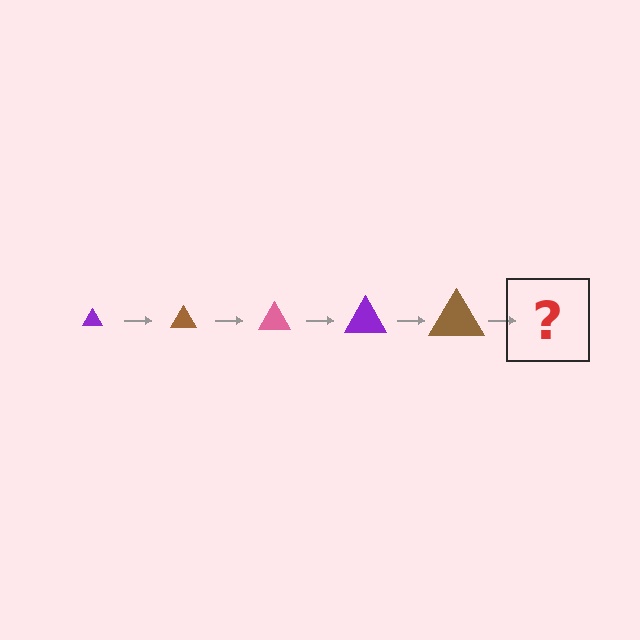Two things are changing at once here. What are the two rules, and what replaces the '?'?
The two rules are that the triangle grows larger each step and the color cycles through purple, brown, and pink. The '?' should be a pink triangle, larger than the previous one.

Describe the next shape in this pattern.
It should be a pink triangle, larger than the previous one.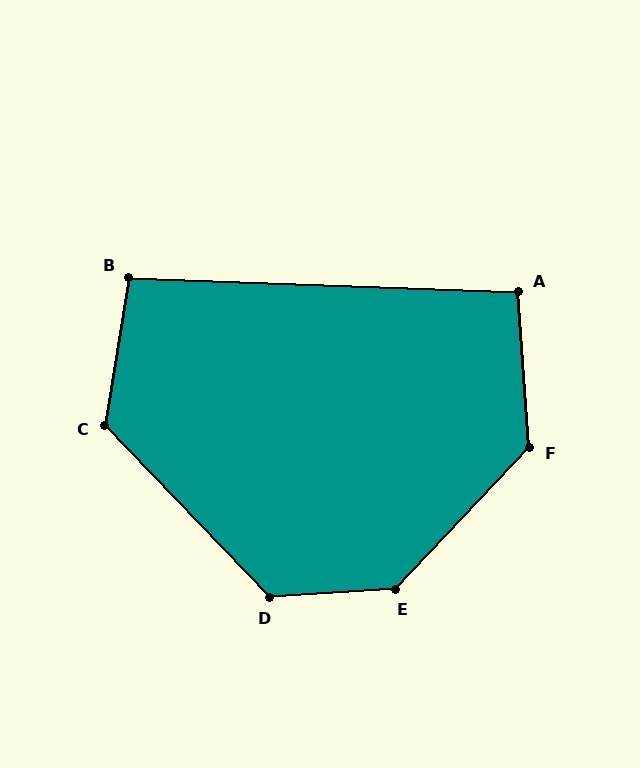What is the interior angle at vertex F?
Approximately 133 degrees (obtuse).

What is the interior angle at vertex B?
Approximately 97 degrees (obtuse).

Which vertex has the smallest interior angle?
A, at approximately 96 degrees.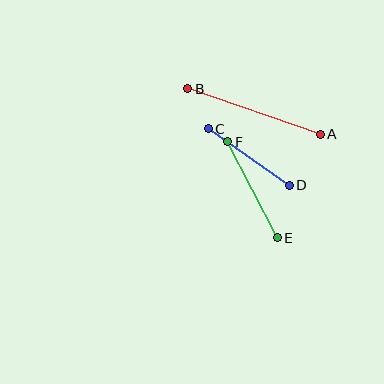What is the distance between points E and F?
The distance is approximately 108 pixels.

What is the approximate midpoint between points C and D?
The midpoint is at approximately (249, 157) pixels.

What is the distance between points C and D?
The distance is approximately 99 pixels.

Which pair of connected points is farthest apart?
Points A and B are farthest apart.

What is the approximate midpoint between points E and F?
The midpoint is at approximately (252, 190) pixels.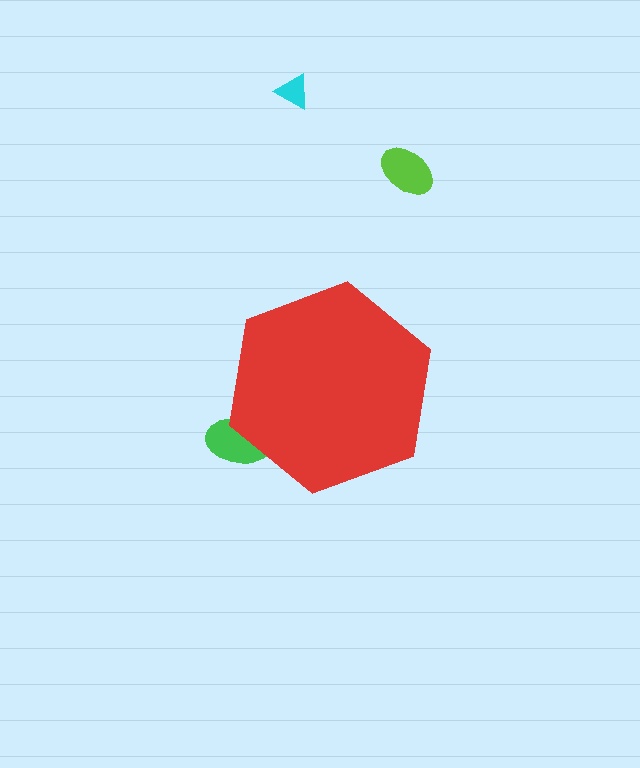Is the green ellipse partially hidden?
Yes, the green ellipse is partially hidden behind the red hexagon.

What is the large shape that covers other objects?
A red hexagon.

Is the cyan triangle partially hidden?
No, the cyan triangle is fully visible.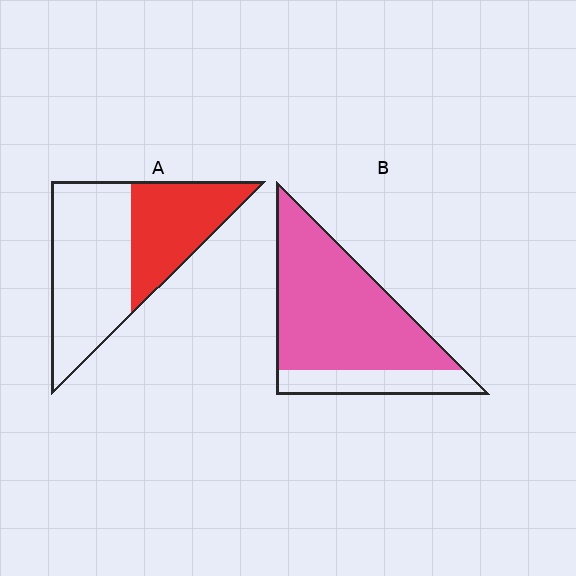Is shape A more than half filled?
No.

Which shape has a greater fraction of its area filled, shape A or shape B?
Shape B.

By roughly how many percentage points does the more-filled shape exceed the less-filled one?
By roughly 40 percentage points (B over A).